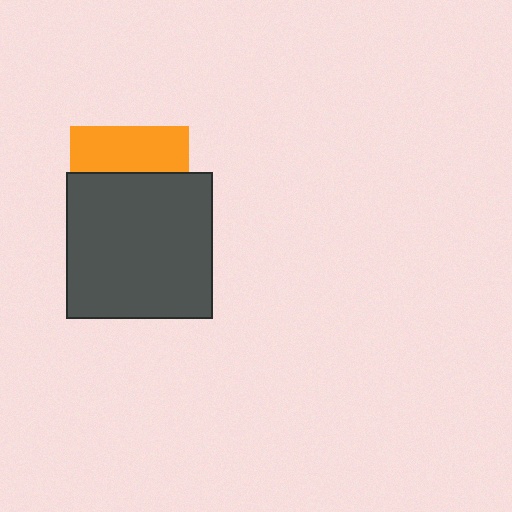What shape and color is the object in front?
The object in front is a dark gray square.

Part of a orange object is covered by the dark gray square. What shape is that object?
It is a square.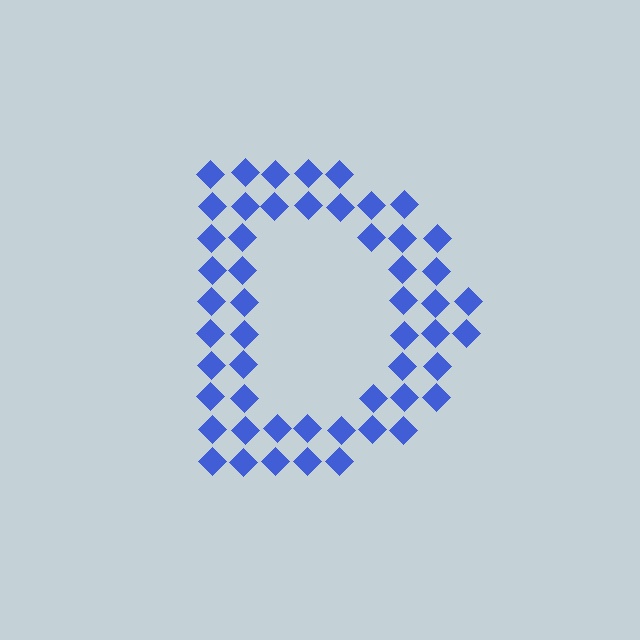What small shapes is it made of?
It is made of small diamonds.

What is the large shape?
The large shape is the letter D.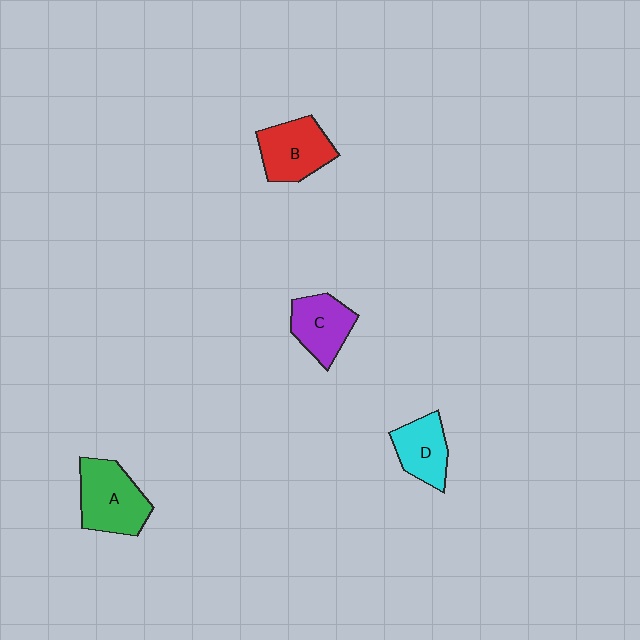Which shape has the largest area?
Shape A (green).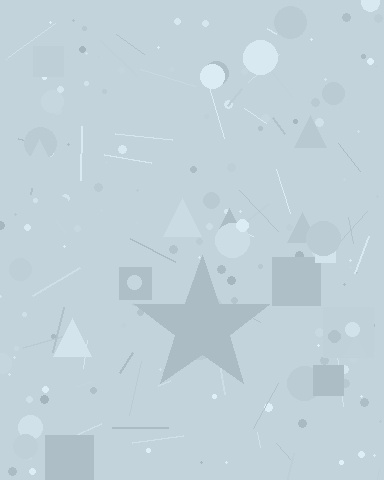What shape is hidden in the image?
A star is hidden in the image.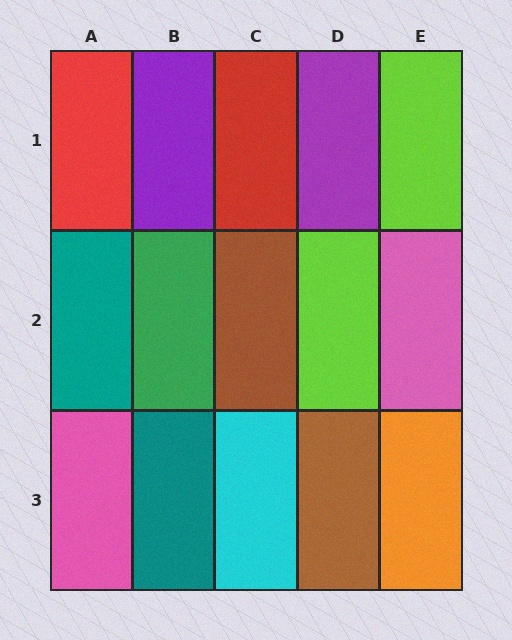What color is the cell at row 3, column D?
Brown.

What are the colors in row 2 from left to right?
Teal, green, brown, lime, pink.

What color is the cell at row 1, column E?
Lime.